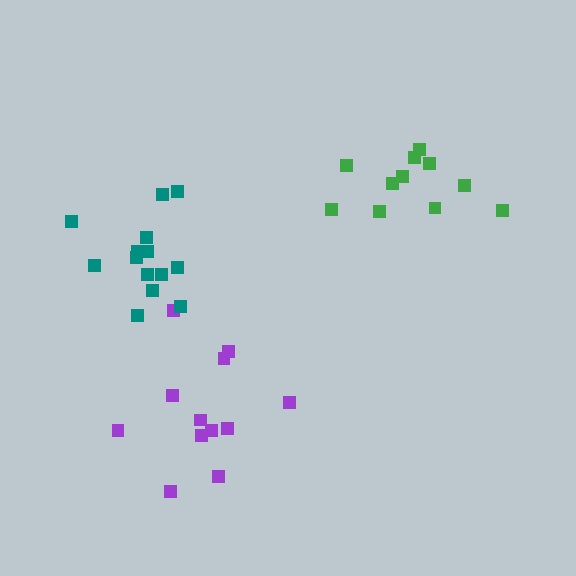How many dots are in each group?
Group 1: 12 dots, Group 2: 14 dots, Group 3: 11 dots (37 total).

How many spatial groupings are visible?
There are 3 spatial groupings.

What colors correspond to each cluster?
The clusters are colored: purple, teal, green.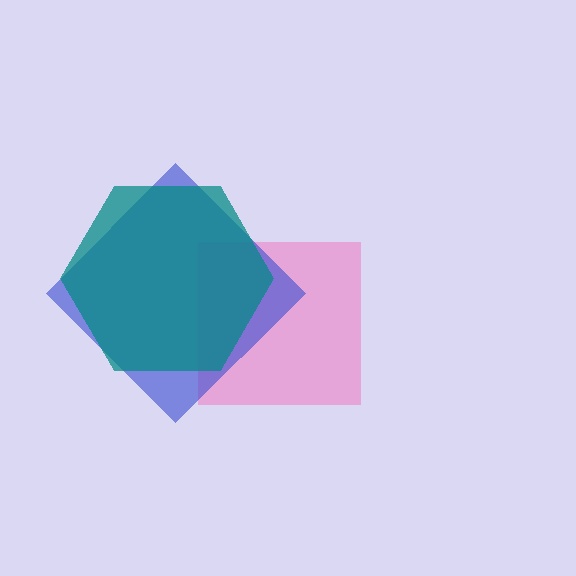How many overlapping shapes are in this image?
There are 3 overlapping shapes in the image.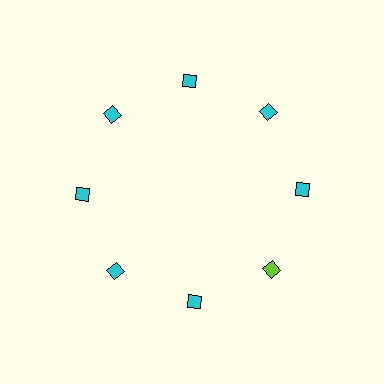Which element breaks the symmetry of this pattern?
The lime diamond at roughly the 4 o'clock position breaks the symmetry. All other shapes are cyan diamonds.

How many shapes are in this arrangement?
There are 8 shapes arranged in a ring pattern.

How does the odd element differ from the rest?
It has a different color: lime instead of cyan.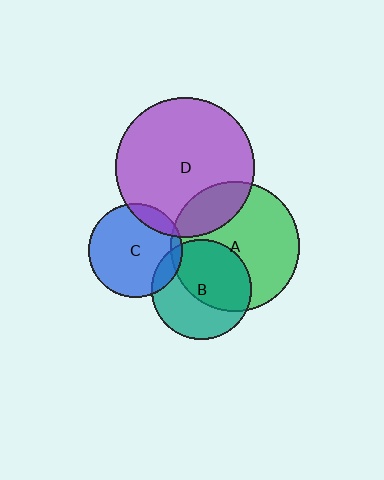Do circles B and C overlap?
Yes.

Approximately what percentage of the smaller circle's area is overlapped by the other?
Approximately 10%.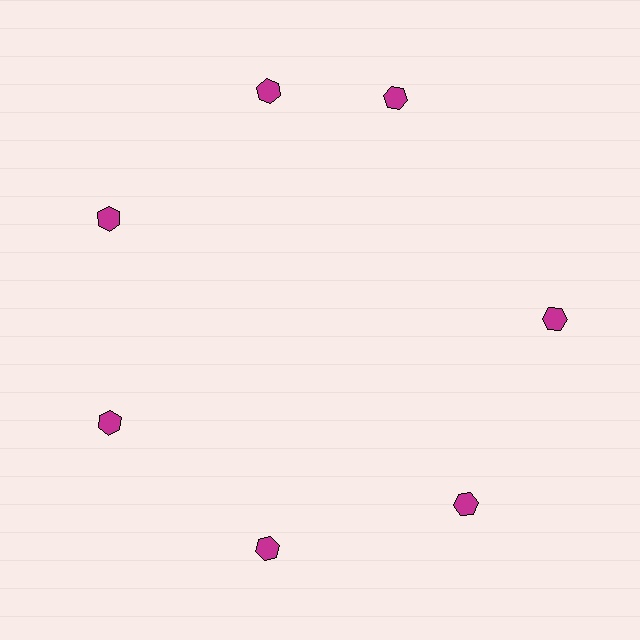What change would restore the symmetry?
The symmetry would be restored by rotating it back into even spacing with its neighbors so that all 7 hexagons sit at equal angles and equal distance from the center.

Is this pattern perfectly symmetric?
No. The 7 magenta hexagons are arranged in a ring, but one element near the 1 o'clock position is rotated out of alignment along the ring, breaking the 7-fold rotational symmetry.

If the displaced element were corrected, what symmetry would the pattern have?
It would have 7-fold rotational symmetry — the pattern would map onto itself every 51 degrees.